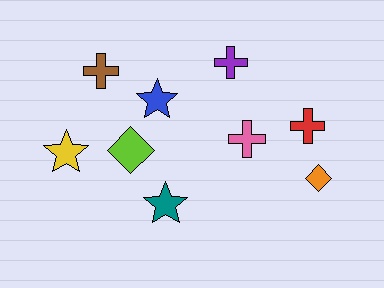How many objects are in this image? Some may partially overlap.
There are 9 objects.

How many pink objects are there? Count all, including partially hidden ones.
There is 1 pink object.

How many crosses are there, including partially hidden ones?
There are 4 crosses.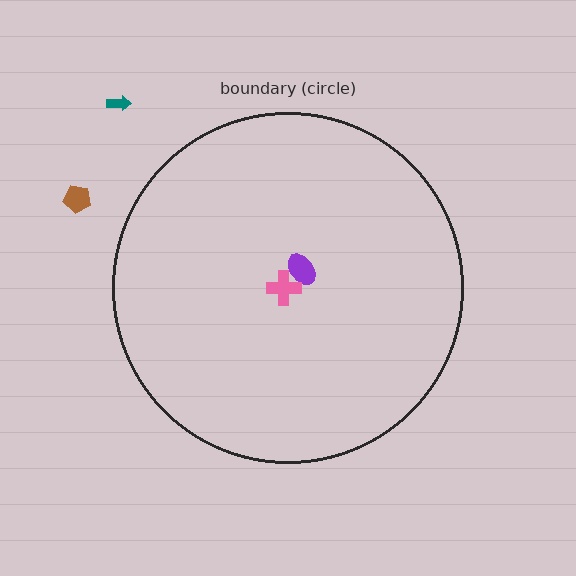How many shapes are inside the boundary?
2 inside, 2 outside.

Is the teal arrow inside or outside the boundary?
Outside.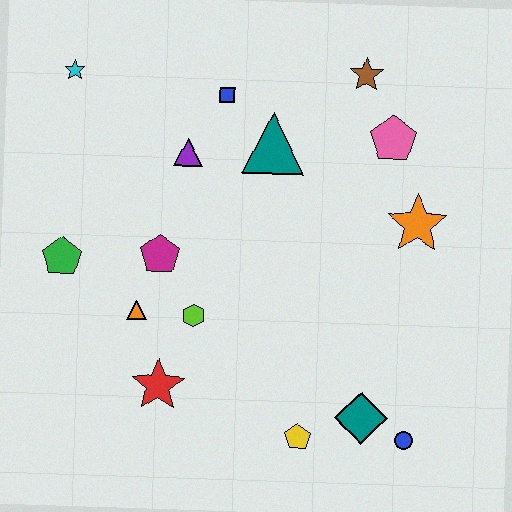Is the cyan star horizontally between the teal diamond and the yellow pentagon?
No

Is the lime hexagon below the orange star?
Yes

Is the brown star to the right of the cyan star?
Yes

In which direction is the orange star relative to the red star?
The orange star is to the right of the red star.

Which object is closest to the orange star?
The pink pentagon is closest to the orange star.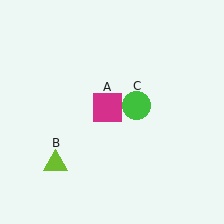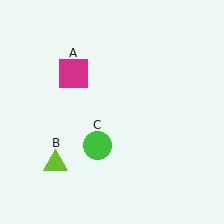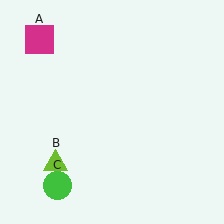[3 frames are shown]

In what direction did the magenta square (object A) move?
The magenta square (object A) moved up and to the left.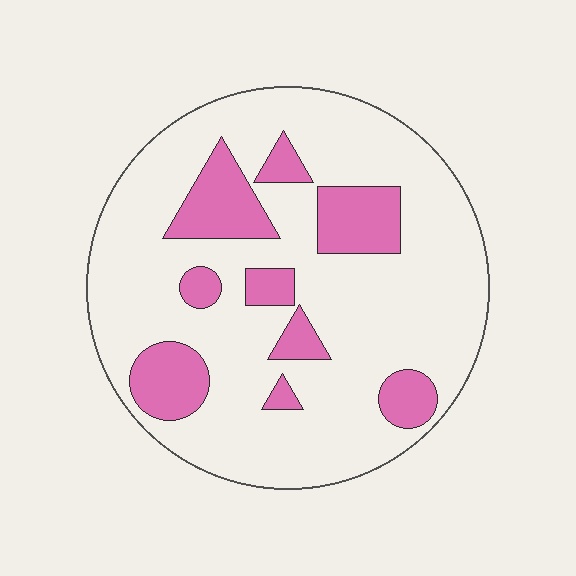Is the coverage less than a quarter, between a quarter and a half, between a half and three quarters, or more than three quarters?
Less than a quarter.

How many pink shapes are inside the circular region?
9.